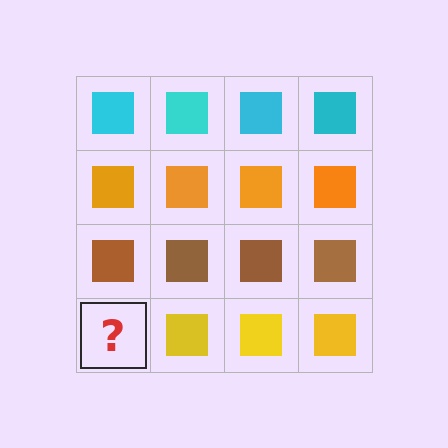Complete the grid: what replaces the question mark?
The question mark should be replaced with a yellow square.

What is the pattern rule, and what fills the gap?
The rule is that each row has a consistent color. The gap should be filled with a yellow square.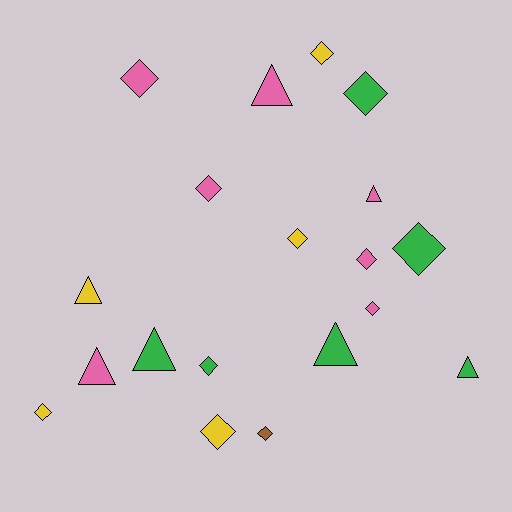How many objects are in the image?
There are 19 objects.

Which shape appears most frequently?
Diamond, with 12 objects.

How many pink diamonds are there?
There are 4 pink diamonds.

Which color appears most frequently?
Pink, with 7 objects.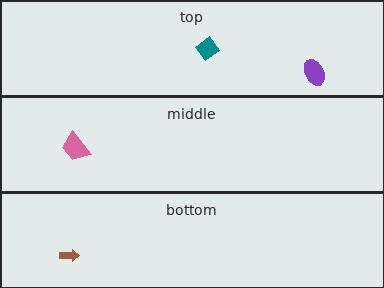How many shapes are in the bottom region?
1.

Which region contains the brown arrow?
The bottom region.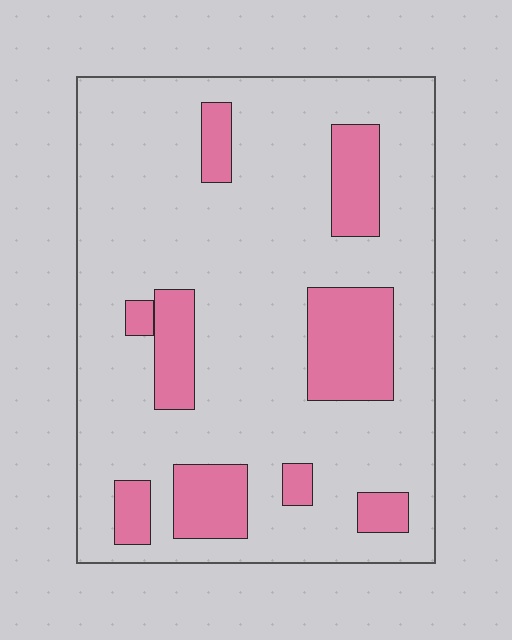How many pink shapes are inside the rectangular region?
9.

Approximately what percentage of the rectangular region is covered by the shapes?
Approximately 20%.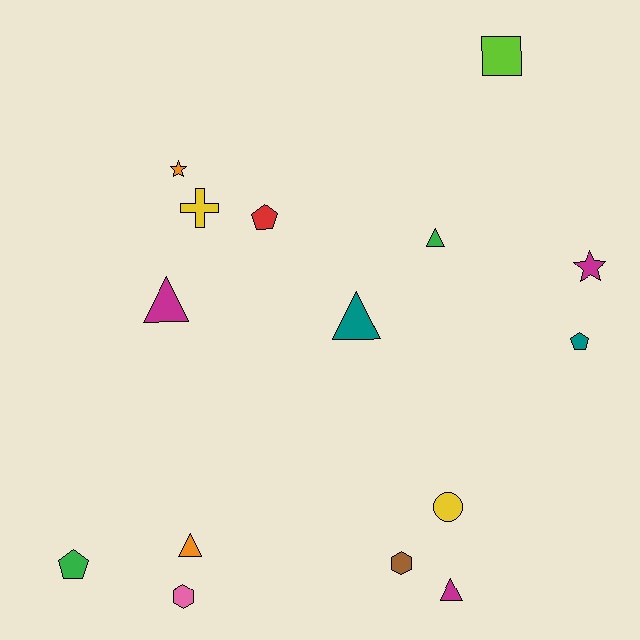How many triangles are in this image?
There are 5 triangles.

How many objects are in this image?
There are 15 objects.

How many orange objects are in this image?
There are 2 orange objects.